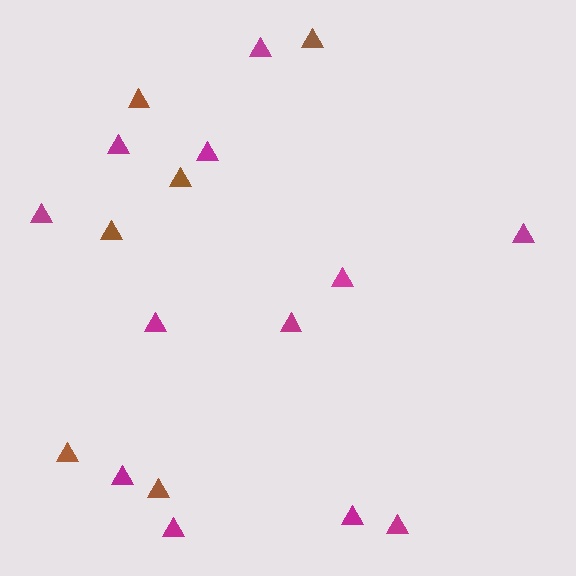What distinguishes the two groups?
There are 2 groups: one group of brown triangles (6) and one group of magenta triangles (12).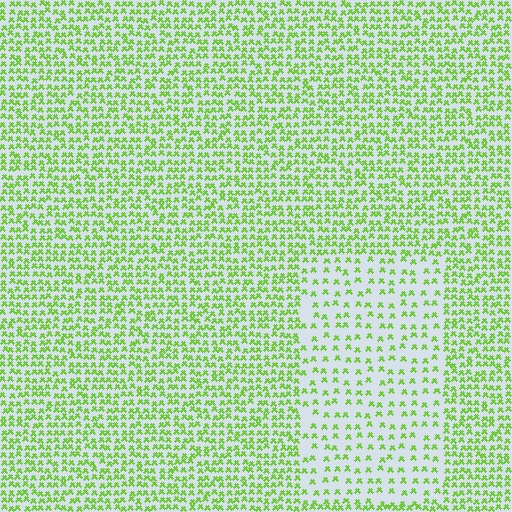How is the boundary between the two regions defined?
The boundary is defined by a change in element density (approximately 2.2x ratio). All elements are the same color, size, and shape.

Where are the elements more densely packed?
The elements are more densely packed outside the rectangle boundary.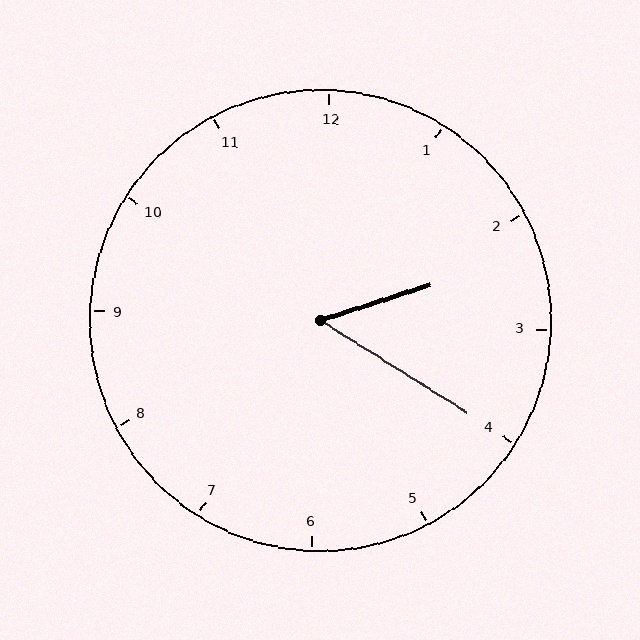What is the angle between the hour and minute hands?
Approximately 50 degrees.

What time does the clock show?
2:20.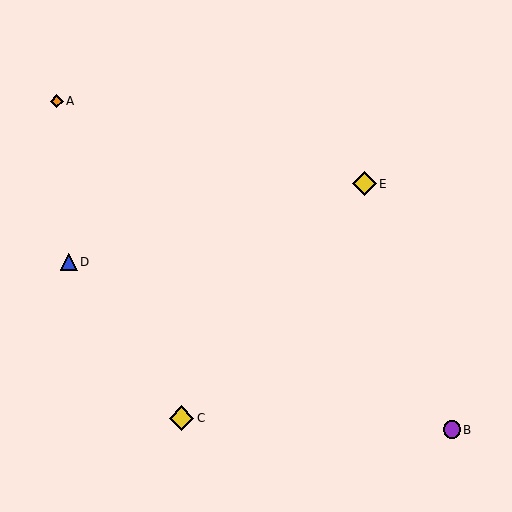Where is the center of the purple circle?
The center of the purple circle is at (452, 430).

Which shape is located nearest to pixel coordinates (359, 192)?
The yellow diamond (labeled E) at (364, 184) is nearest to that location.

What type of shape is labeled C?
Shape C is a yellow diamond.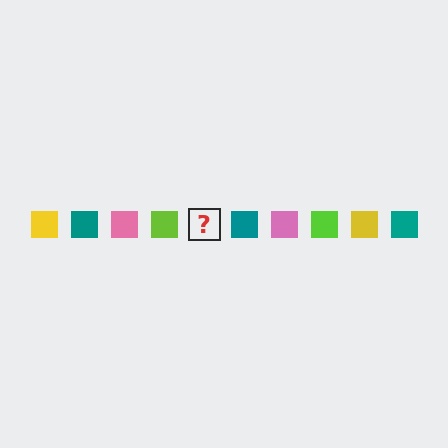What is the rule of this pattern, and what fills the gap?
The rule is that the pattern cycles through yellow, teal, pink, lime squares. The gap should be filled with a yellow square.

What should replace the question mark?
The question mark should be replaced with a yellow square.